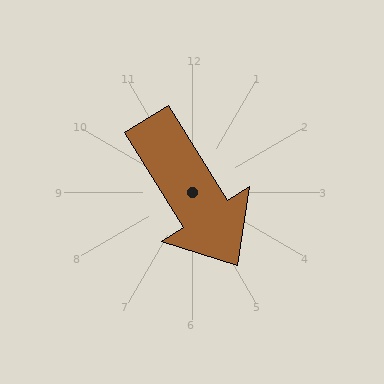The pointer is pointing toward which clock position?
Roughly 5 o'clock.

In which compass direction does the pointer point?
Southeast.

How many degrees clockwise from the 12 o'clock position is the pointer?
Approximately 148 degrees.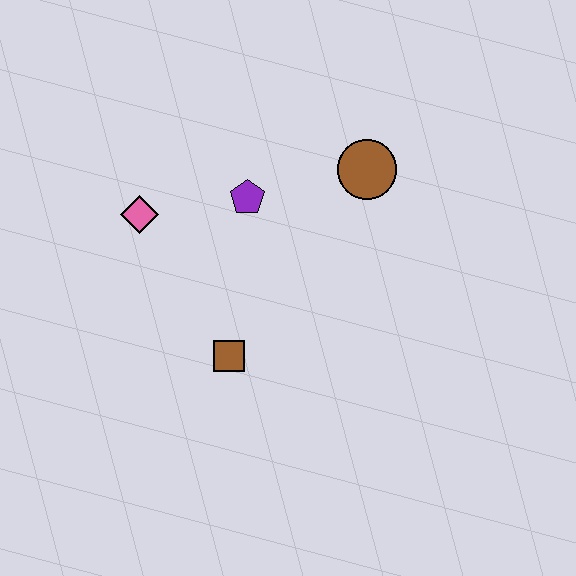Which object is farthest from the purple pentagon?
The brown square is farthest from the purple pentagon.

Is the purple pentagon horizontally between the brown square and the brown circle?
Yes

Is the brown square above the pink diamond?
No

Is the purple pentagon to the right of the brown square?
Yes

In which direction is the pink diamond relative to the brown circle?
The pink diamond is to the left of the brown circle.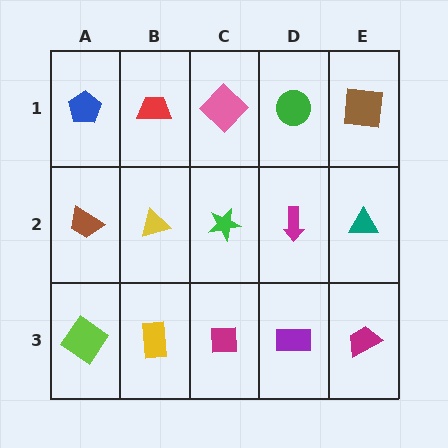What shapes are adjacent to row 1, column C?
A green star (row 2, column C), a red trapezoid (row 1, column B), a green circle (row 1, column D).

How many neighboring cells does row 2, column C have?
4.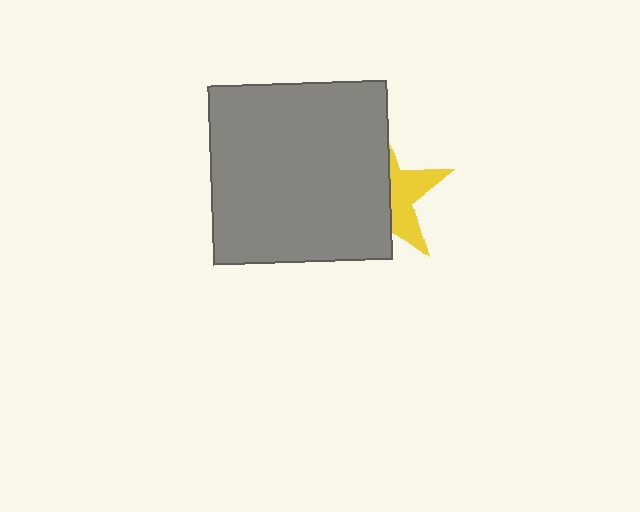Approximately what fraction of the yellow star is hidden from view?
Roughly 63% of the yellow star is hidden behind the gray square.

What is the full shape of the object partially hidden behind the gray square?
The partially hidden object is a yellow star.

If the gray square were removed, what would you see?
You would see the complete yellow star.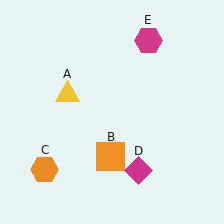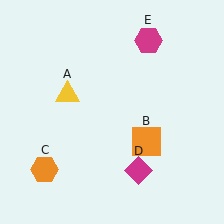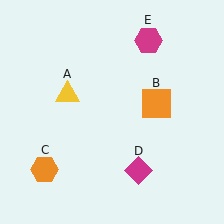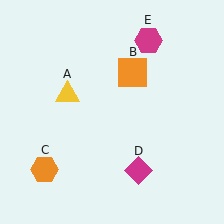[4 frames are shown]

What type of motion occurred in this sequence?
The orange square (object B) rotated counterclockwise around the center of the scene.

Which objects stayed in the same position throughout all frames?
Yellow triangle (object A) and orange hexagon (object C) and magenta diamond (object D) and magenta hexagon (object E) remained stationary.